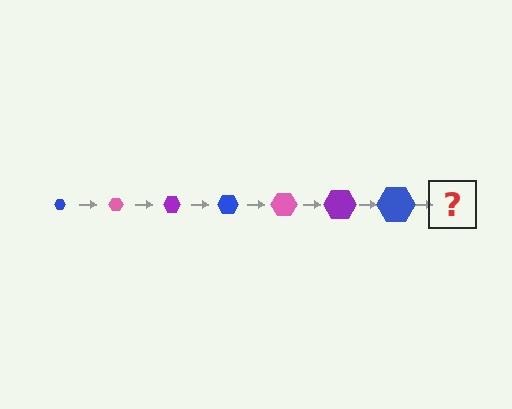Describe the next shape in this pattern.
It should be a pink hexagon, larger than the previous one.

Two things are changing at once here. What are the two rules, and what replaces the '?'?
The two rules are that the hexagon grows larger each step and the color cycles through blue, pink, and purple. The '?' should be a pink hexagon, larger than the previous one.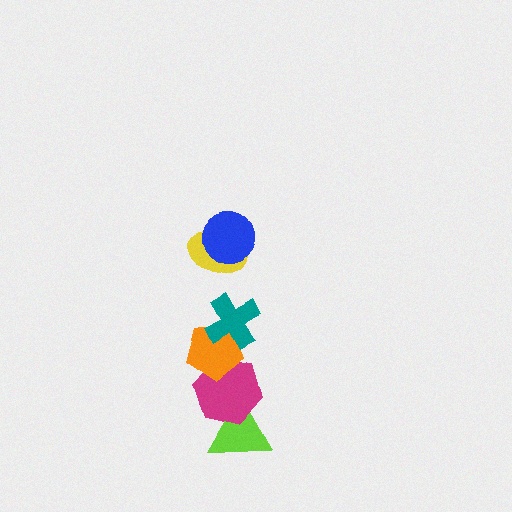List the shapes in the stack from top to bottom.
From top to bottom: the blue circle, the yellow ellipse, the teal cross, the orange pentagon, the magenta hexagon, the lime triangle.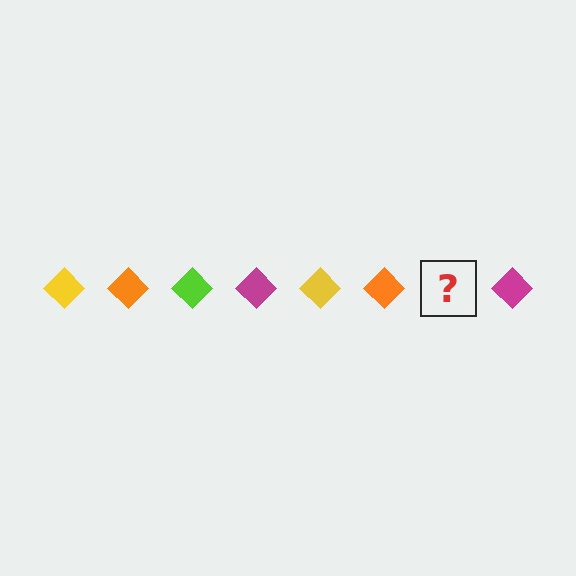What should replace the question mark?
The question mark should be replaced with a lime diamond.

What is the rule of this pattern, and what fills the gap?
The rule is that the pattern cycles through yellow, orange, lime, magenta diamonds. The gap should be filled with a lime diamond.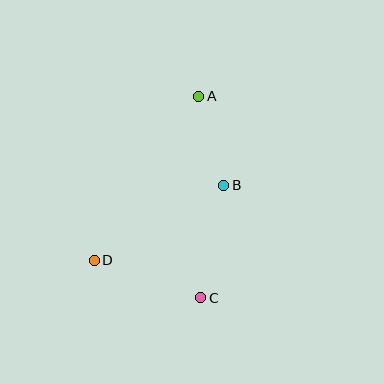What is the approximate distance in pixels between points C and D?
The distance between C and D is approximately 113 pixels.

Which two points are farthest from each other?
Points A and C are farthest from each other.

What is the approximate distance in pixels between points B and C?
The distance between B and C is approximately 115 pixels.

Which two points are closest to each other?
Points A and B are closest to each other.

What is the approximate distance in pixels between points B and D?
The distance between B and D is approximately 150 pixels.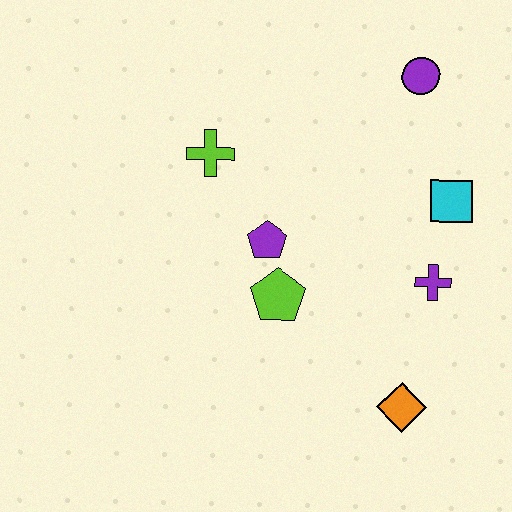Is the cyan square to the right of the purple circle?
Yes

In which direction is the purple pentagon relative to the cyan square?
The purple pentagon is to the left of the cyan square.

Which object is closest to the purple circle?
The cyan square is closest to the purple circle.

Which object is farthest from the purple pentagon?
The purple circle is farthest from the purple pentagon.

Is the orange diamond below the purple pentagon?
Yes